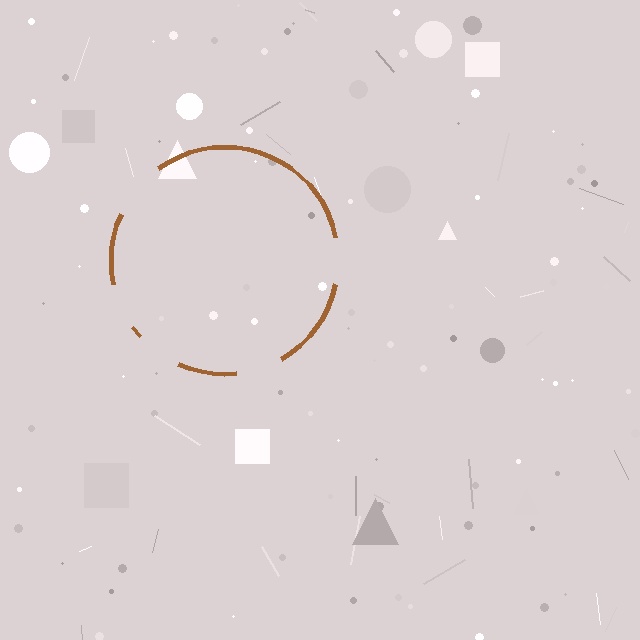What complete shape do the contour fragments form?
The contour fragments form a circle.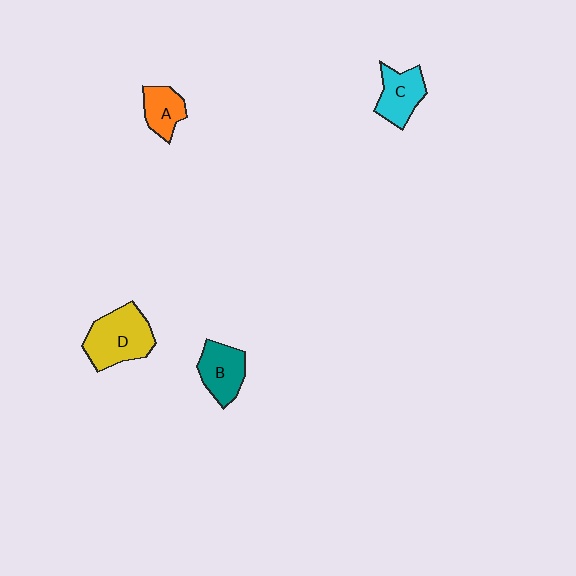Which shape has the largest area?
Shape D (yellow).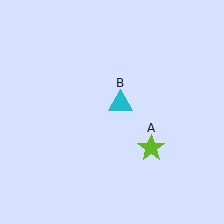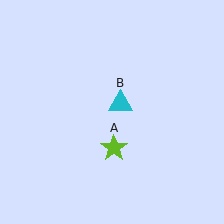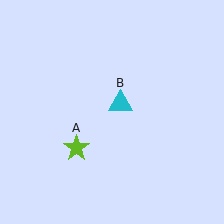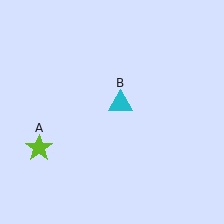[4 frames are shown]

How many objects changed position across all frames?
1 object changed position: lime star (object A).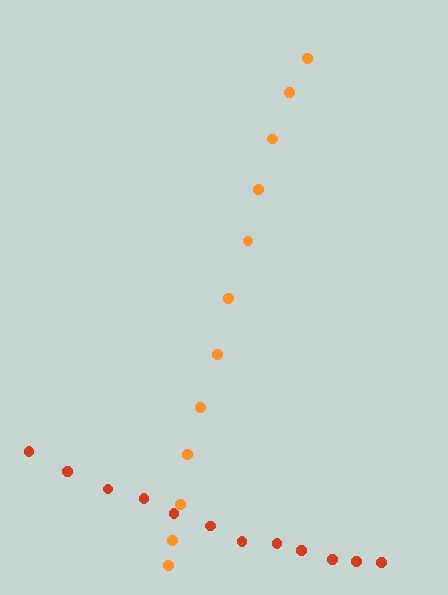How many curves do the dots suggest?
There are 2 distinct paths.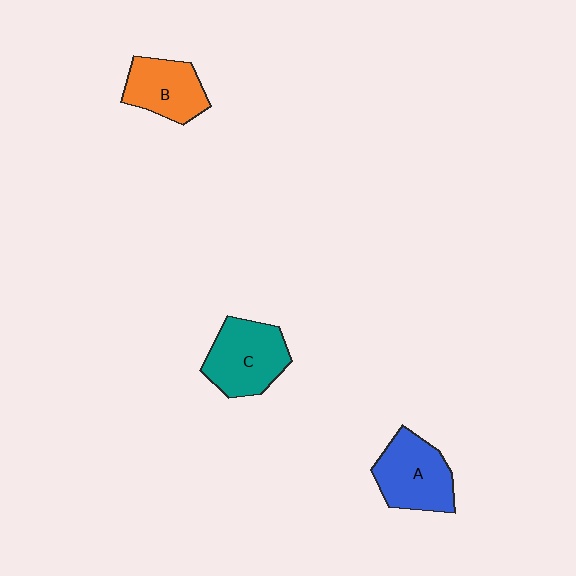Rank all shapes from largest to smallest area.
From largest to smallest: C (teal), A (blue), B (orange).